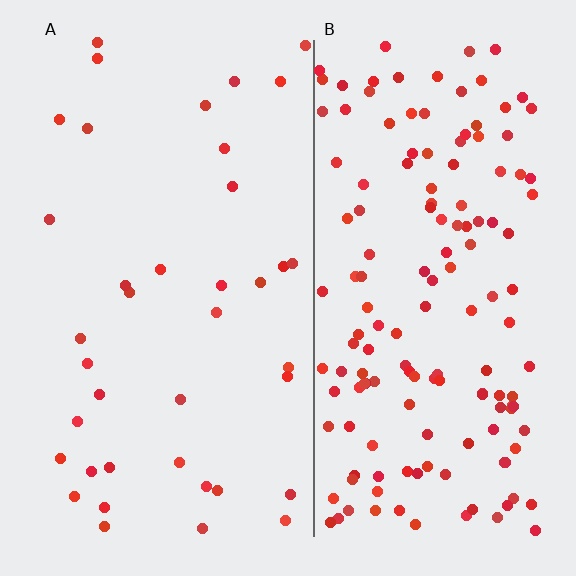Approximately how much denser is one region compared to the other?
Approximately 4.0× — region B over region A.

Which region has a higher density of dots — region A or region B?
B (the right).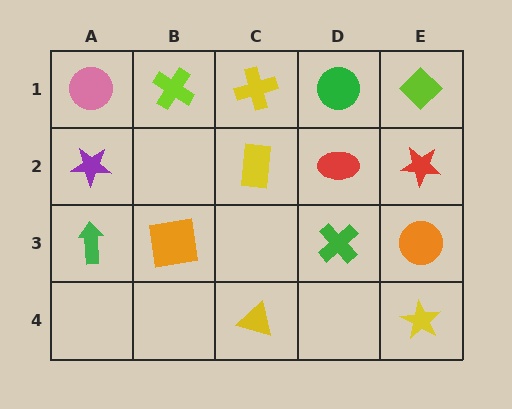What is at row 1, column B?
A lime cross.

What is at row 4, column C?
A yellow triangle.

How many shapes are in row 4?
2 shapes.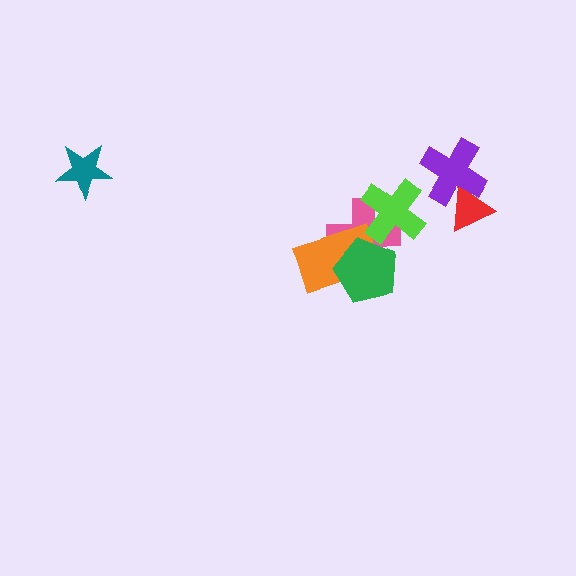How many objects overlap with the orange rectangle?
2 objects overlap with the orange rectangle.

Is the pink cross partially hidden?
Yes, it is partially covered by another shape.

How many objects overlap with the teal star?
0 objects overlap with the teal star.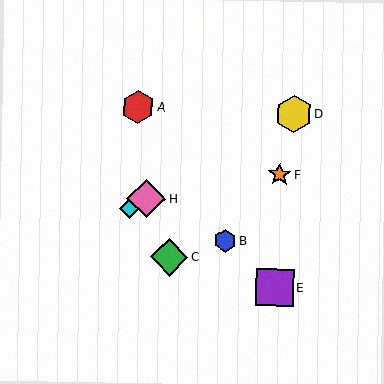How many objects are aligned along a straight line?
3 objects (D, G, H) are aligned along a straight line.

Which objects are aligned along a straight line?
Objects D, G, H are aligned along a straight line.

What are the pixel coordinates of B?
Object B is at (225, 241).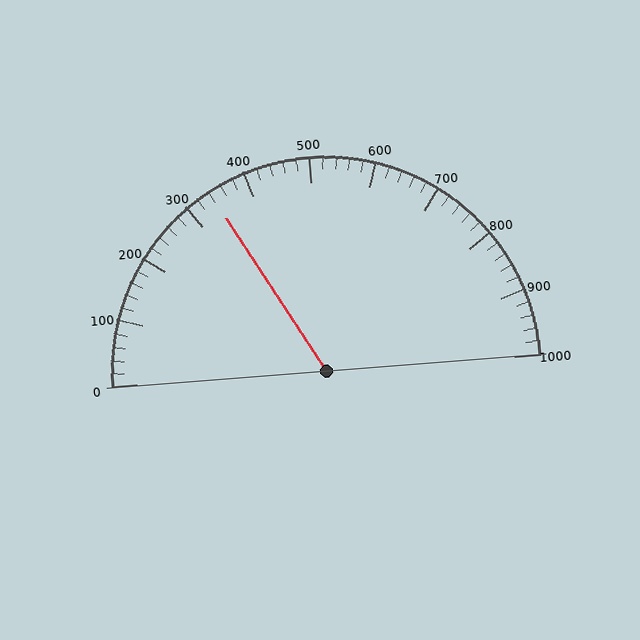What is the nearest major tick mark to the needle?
The nearest major tick mark is 300.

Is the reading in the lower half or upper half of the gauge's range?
The reading is in the lower half of the range (0 to 1000).